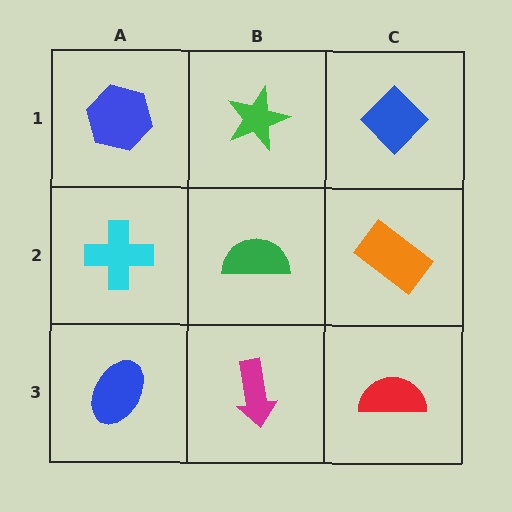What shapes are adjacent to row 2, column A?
A blue hexagon (row 1, column A), a blue ellipse (row 3, column A), a green semicircle (row 2, column B).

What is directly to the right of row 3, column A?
A magenta arrow.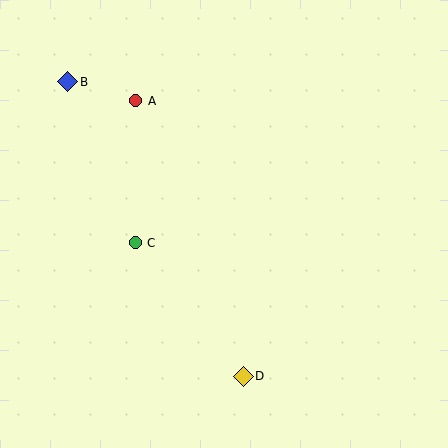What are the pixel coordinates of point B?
Point B is at (68, 82).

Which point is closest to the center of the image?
Point C at (135, 243) is closest to the center.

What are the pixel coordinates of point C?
Point C is at (135, 243).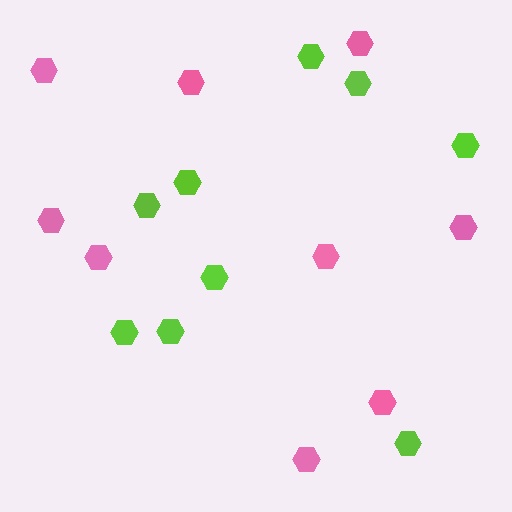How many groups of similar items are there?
There are 2 groups: one group of lime hexagons (9) and one group of pink hexagons (9).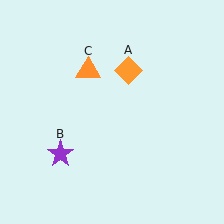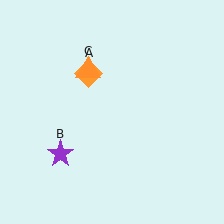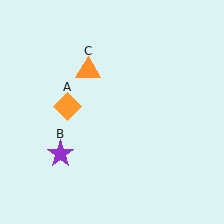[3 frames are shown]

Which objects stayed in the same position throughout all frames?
Purple star (object B) and orange triangle (object C) remained stationary.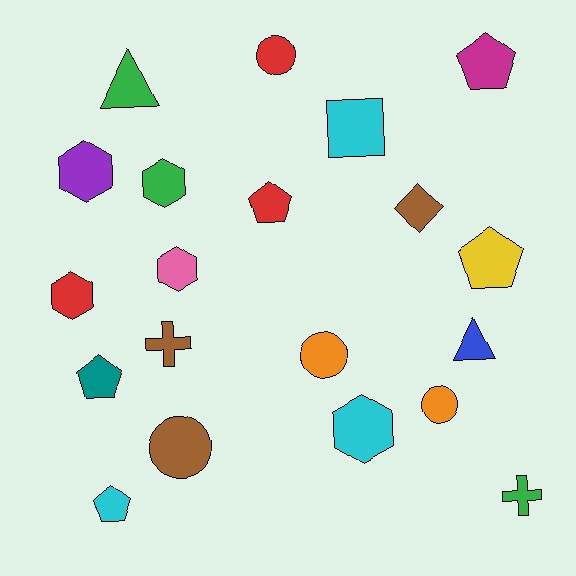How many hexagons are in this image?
There are 5 hexagons.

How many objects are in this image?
There are 20 objects.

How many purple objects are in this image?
There is 1 purple object.